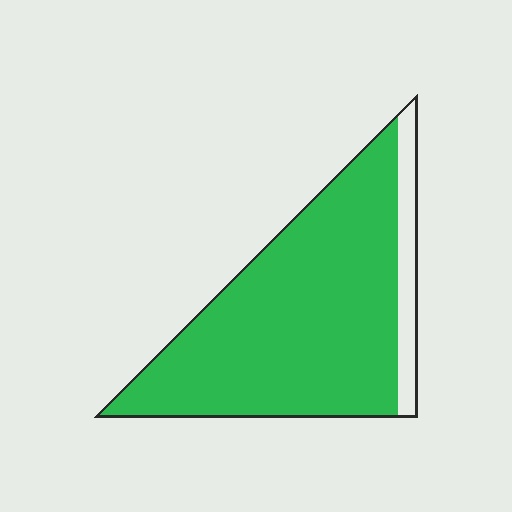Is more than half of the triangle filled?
Yes.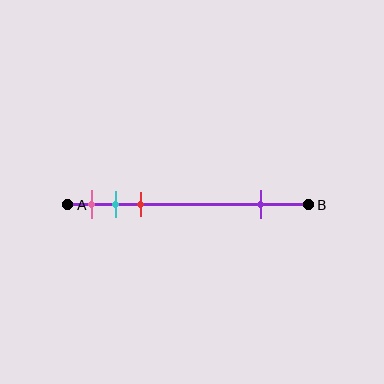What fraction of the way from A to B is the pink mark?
The pink mark is approximately 10% (0.1) of the way from A to B.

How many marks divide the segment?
There are 4 marks dividing the segment.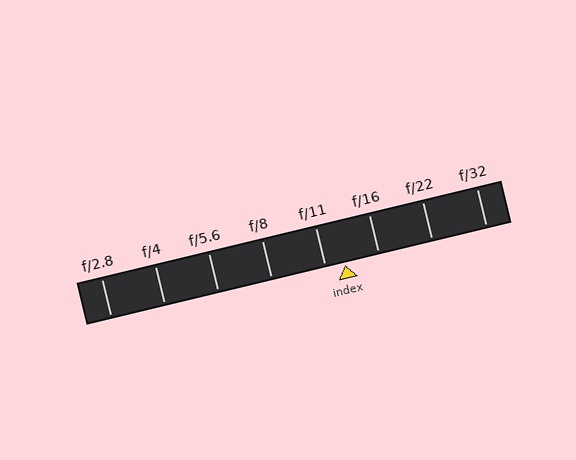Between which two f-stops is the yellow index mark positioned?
The index mark is between f/11 and f/16.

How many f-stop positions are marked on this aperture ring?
There are 8 f-stop positions marked.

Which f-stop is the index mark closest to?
The index mark is closest to f/11.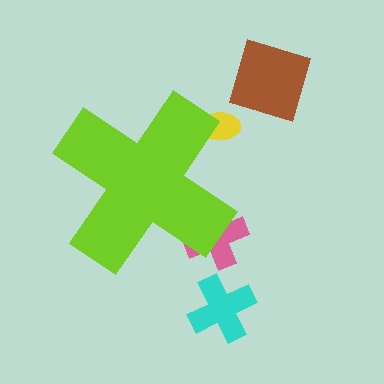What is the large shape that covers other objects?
A lime cross.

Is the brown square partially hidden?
No, the brown square is fully visible.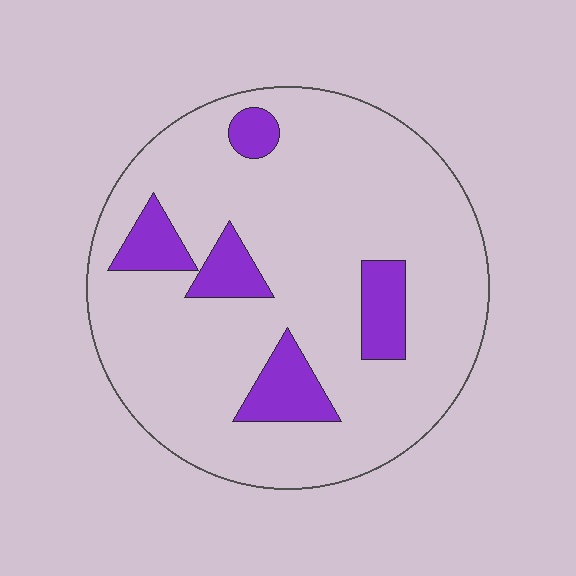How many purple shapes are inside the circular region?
5.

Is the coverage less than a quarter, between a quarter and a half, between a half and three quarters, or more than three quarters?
Less than a quarter.